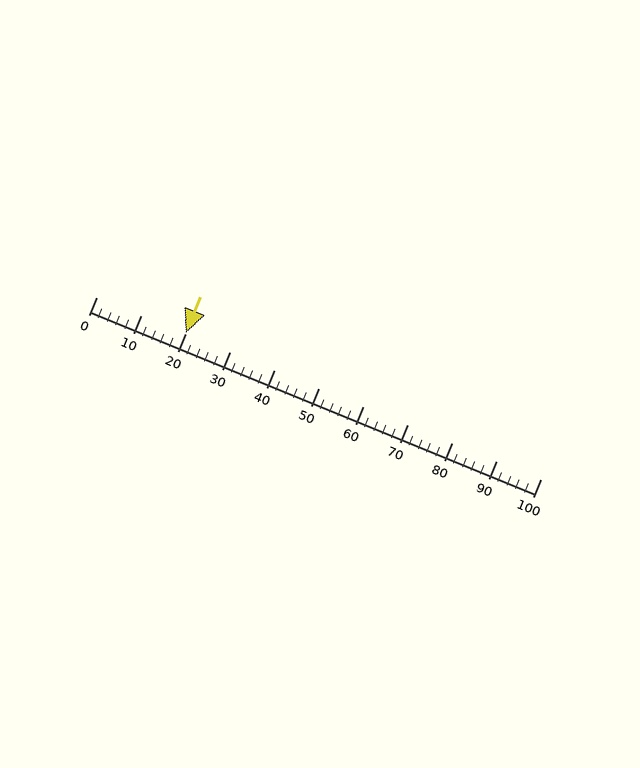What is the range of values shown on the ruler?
The ruler shows values from 0 to 100.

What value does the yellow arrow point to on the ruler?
The yellow arrow points to approximately 20.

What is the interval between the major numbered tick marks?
The major tick marks are spaced 10 units apart.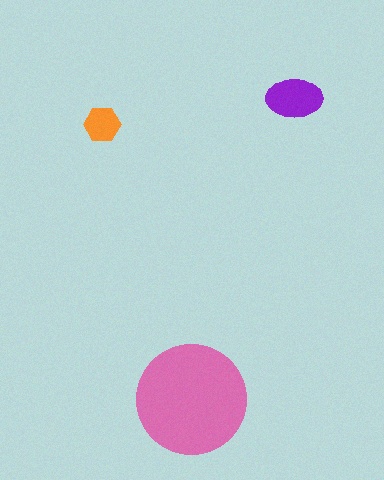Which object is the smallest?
The orange hexagon.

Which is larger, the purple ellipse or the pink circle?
The pink circle.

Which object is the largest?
The pink circle.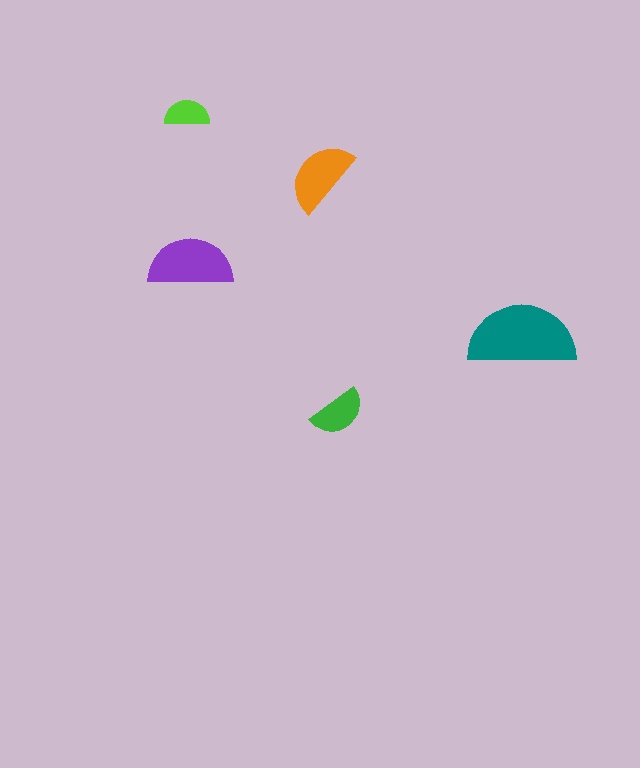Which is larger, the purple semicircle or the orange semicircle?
The purple one.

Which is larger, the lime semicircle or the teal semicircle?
The teal one.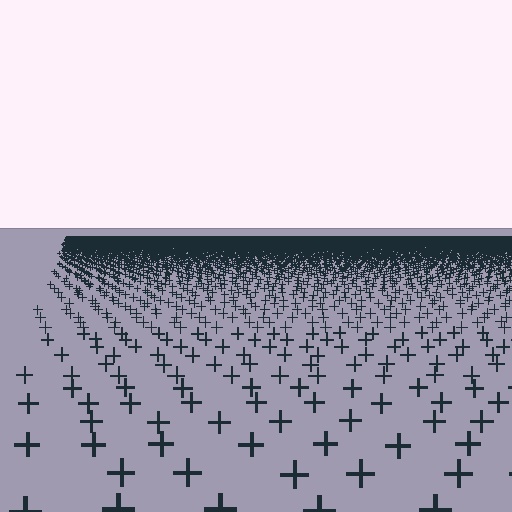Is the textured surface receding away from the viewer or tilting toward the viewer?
The surface is receding away from the viewer. Texture elements get smaller and denser toward the top.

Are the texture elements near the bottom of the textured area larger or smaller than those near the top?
Larger. Near the bottom, elements are closer to the viewer and appear at a bigger on-screen size.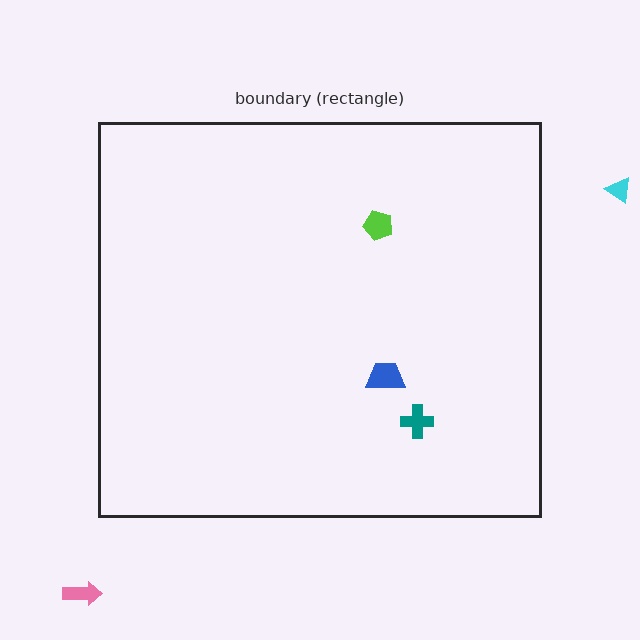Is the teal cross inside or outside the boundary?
Inside.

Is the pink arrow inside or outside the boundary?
Outside.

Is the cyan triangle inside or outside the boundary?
Outside.